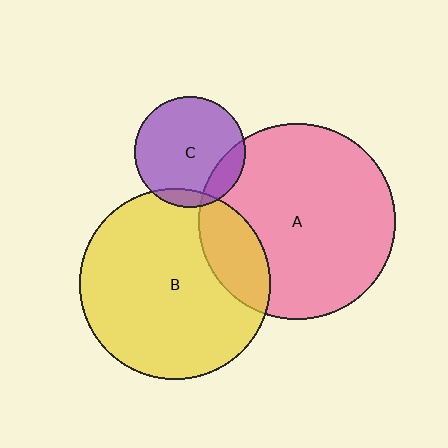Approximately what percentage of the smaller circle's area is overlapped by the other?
Approximately 20%.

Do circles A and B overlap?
Yes.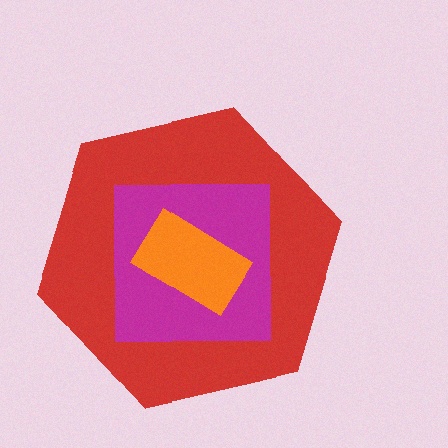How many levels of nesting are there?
3.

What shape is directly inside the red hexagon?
The magenta square.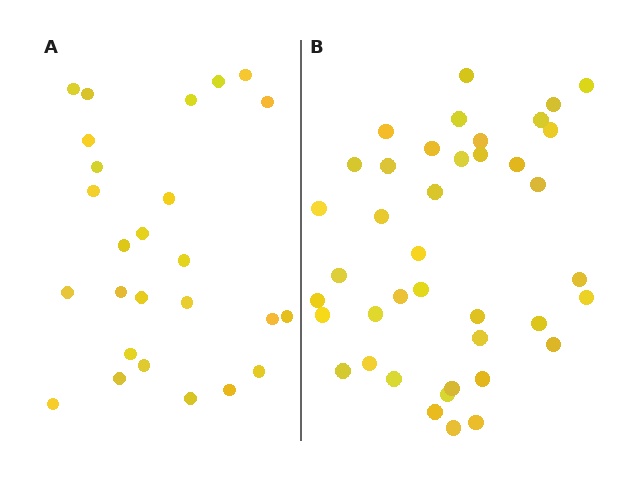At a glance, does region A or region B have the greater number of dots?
Region B (the right region) has more dots.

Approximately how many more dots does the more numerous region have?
Region B has approximately 15 more dots than region A.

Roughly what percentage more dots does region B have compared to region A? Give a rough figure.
About 55% more.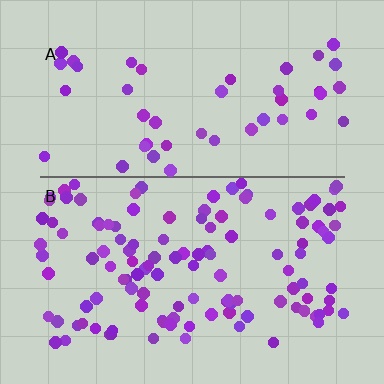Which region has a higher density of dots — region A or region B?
B (the bottom).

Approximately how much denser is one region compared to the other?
Approximately 2.7× — region B over region A.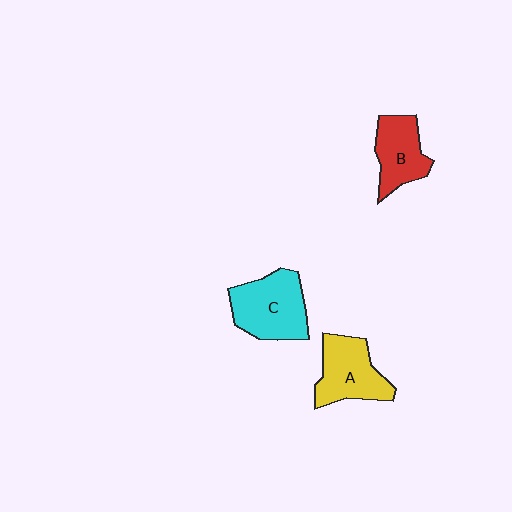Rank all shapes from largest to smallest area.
From largest to smallest: C (cyan), A (yellow), B (red).